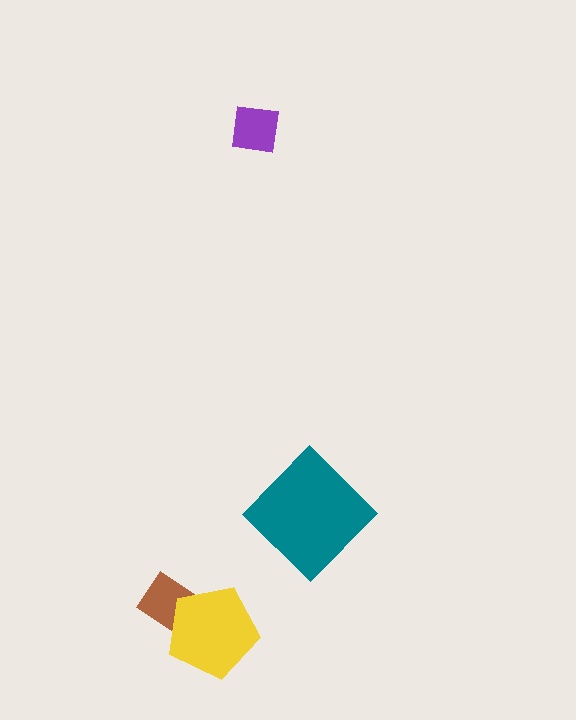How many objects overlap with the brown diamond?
1 object overlaps with the brown diamond.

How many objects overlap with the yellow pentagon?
1 object overlaps with the yellow pentagon.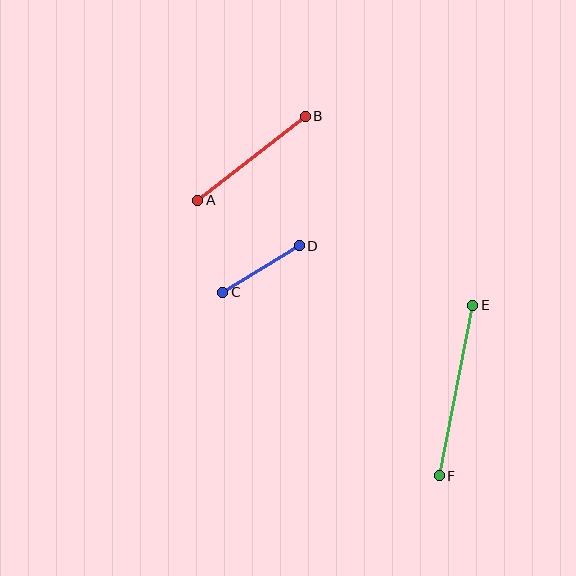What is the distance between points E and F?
The distance is approximately 174 pixels.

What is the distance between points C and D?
The distance is approximately 89 pixels.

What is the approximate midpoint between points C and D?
The midpoint is at approximately (261, 269) pixels.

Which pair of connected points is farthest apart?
Points E and F are farthest apart.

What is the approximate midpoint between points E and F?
The midpoint is at approximately (456, 391) pixels.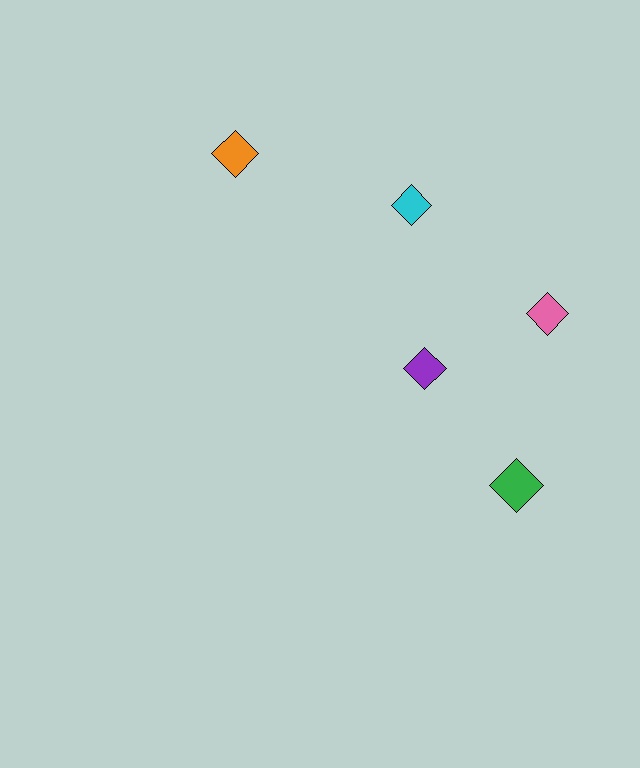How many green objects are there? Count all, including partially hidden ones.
There is 1 green object.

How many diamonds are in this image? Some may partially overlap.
There are 5 diamonds.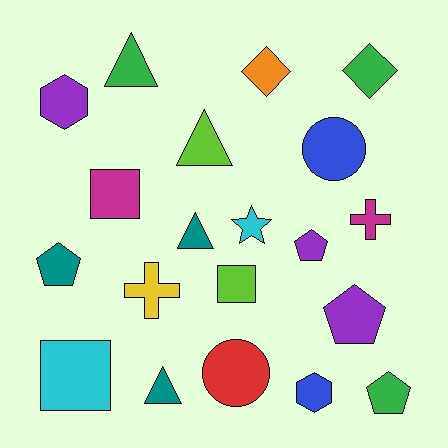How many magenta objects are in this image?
There are 2 magenta objects.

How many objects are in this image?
There are 20 objects.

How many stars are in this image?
There is 1 star.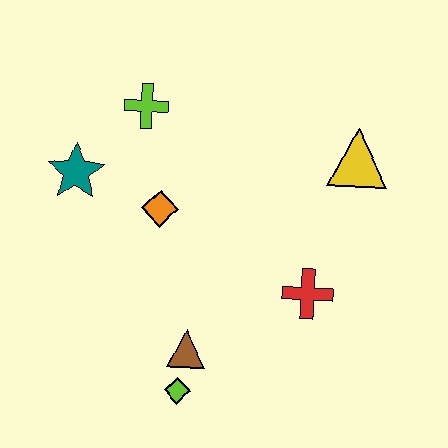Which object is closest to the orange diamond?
The teal star is closest to the orange diamond.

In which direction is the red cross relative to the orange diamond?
The red cross is to the right of the orange diamond.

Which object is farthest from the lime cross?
The lime diamond is farthest from the lime cross.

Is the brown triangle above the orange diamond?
No